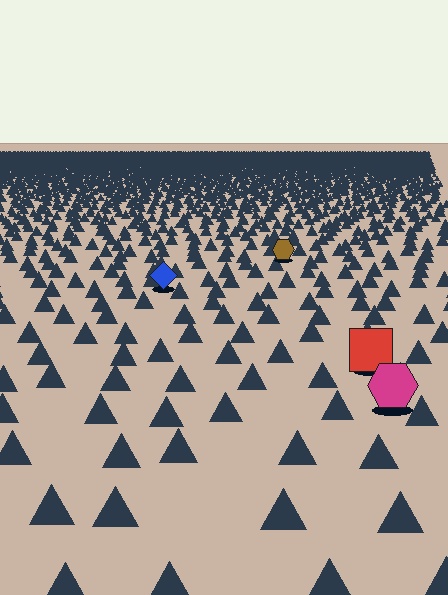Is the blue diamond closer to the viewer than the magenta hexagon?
No. The magenta hexagon is closer — you can tell from the texture gradient: the ground texture is coarser near it.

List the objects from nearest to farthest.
From nearest to farthest: the magenta hexagon, the red square, the blue diamond, the brown hexagon.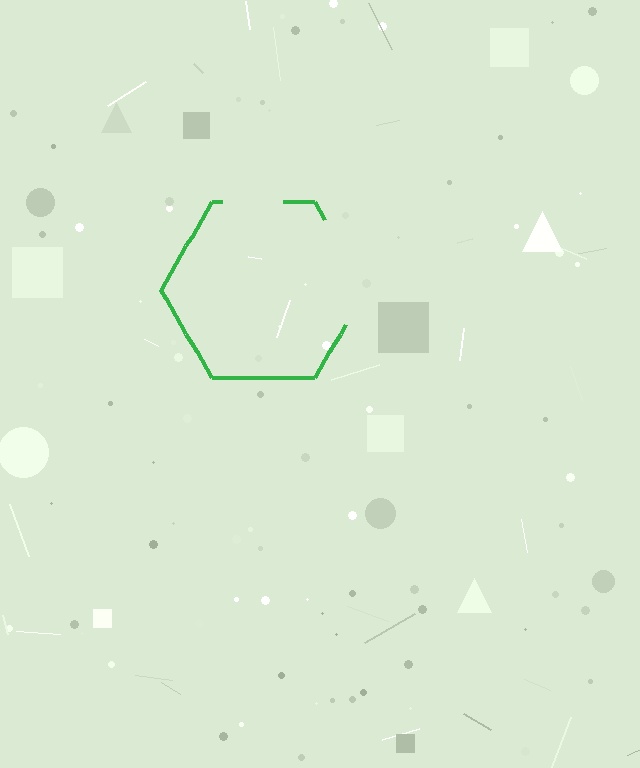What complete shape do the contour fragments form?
The contour fragments form a hexagon.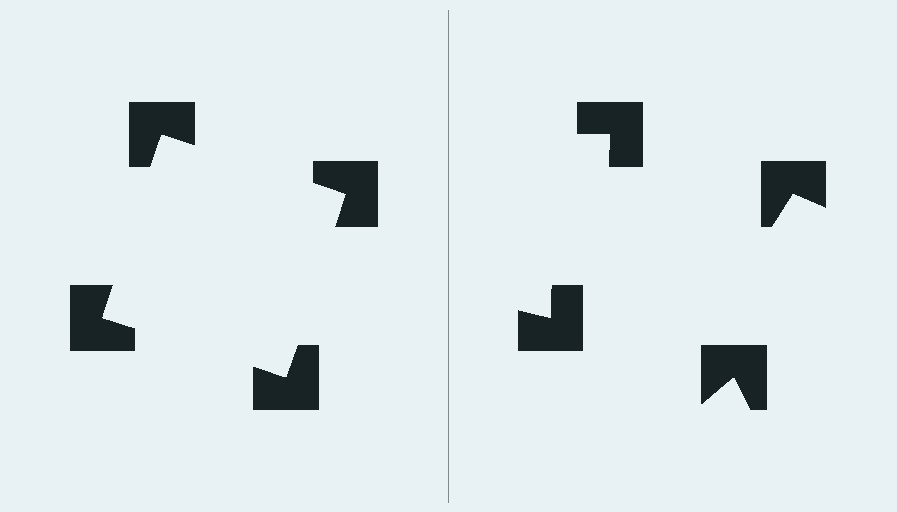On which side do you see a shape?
An illusory square appears on the left side. On the right side the wedge cuts are rotated, so no coherent shape forms.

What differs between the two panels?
The notched squares are positioned identically on both sides; only the wedge orientations differ. On the left they align to a square; on the right they are misaligned.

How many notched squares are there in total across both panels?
8 — 4 on each side.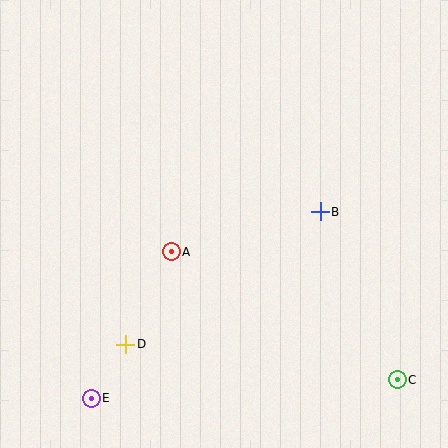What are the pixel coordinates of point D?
Point D is at (126, 344).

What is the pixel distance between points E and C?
The distance between E and C is 307 pixels.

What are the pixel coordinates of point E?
Point E is at (91, 398).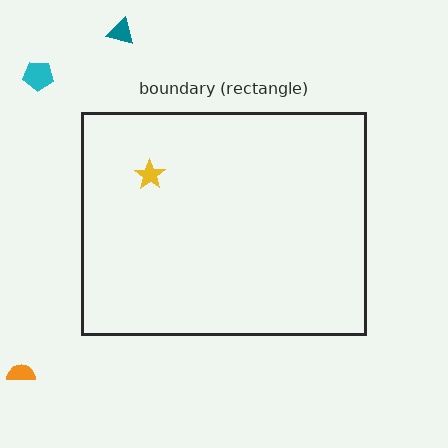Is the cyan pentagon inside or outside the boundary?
Outside.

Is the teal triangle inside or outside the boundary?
Outside.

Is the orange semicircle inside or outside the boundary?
Outside.